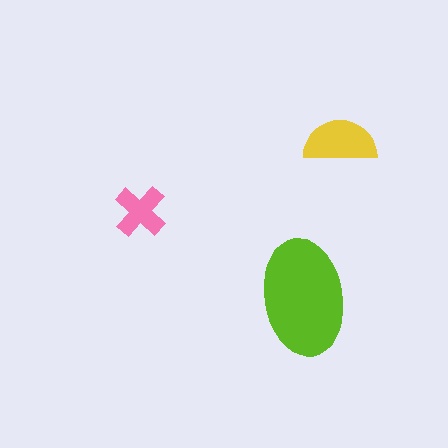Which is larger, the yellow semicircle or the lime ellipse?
The lime ellipse.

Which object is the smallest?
The pink cross.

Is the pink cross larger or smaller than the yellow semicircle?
Smaller.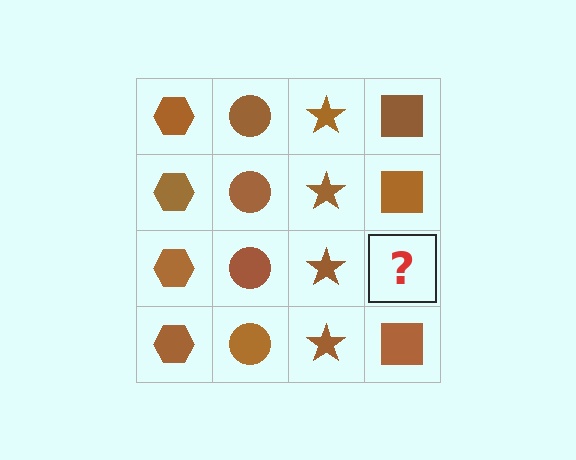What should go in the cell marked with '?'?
The missing cell should contain a brown square.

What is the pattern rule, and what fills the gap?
The rule is that each column has a consistent shape. The gap should be filled with a brown square.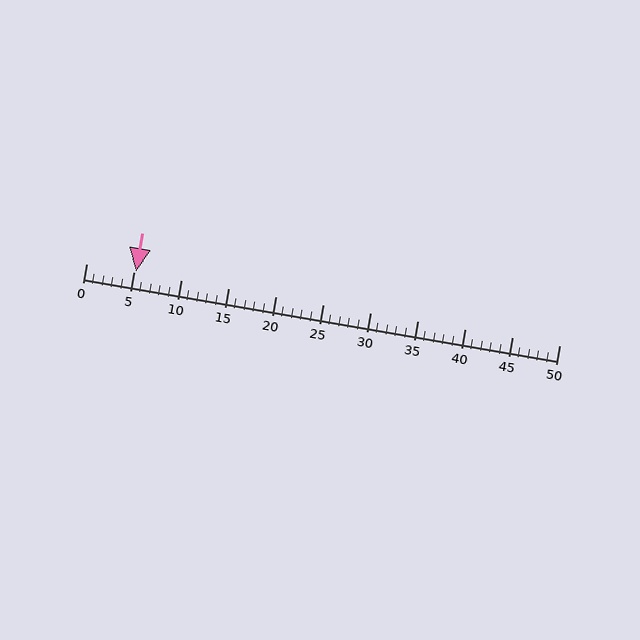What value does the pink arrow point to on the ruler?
The pink arrow points to approximately 5.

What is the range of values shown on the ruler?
The ruler shows values from 0 to 50.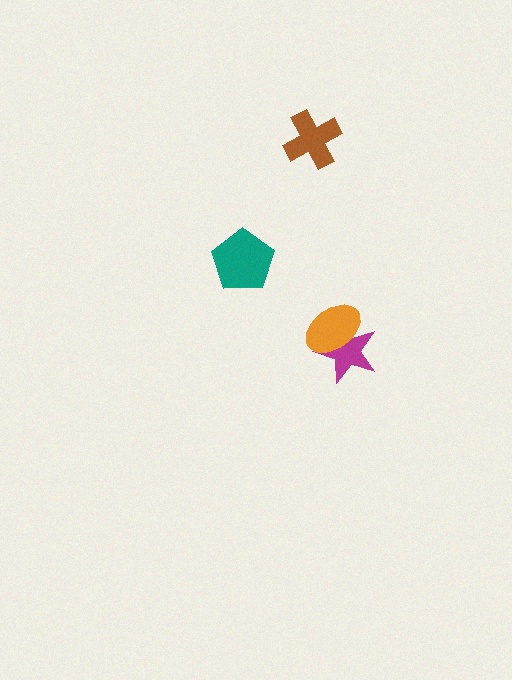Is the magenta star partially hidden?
Yes, it is partially covered by another shape.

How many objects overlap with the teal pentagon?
0 objects overlap with the teal pentagon.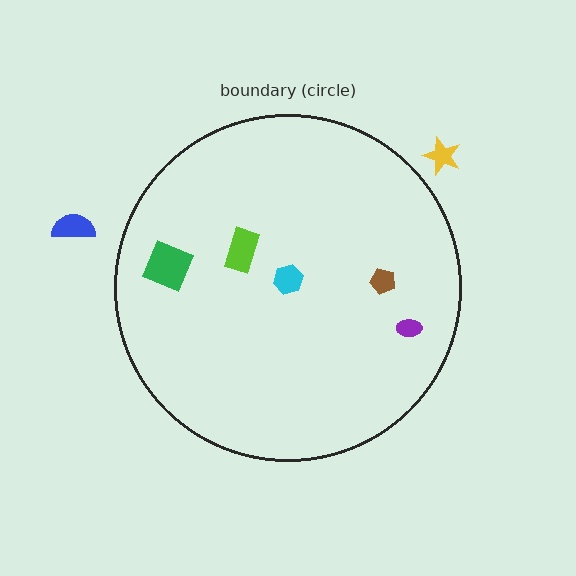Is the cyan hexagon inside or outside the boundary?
Inside.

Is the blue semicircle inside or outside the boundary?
Outside.